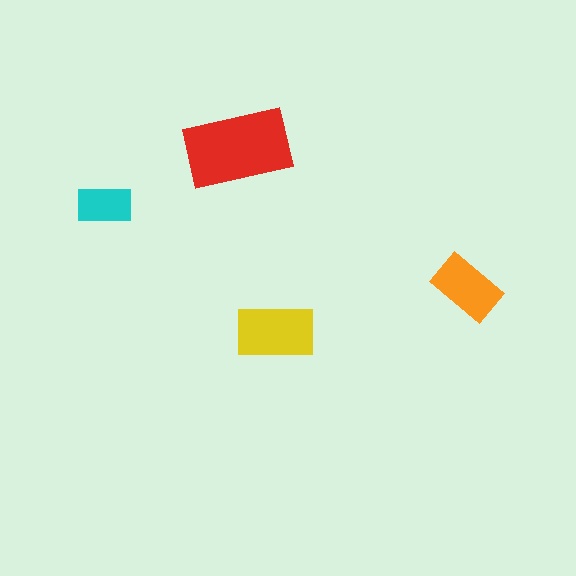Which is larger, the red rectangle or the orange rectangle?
The red one.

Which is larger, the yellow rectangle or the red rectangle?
The red one.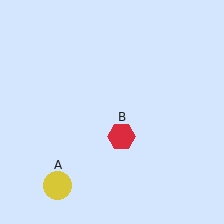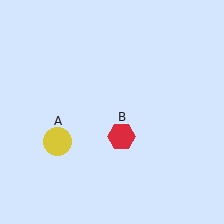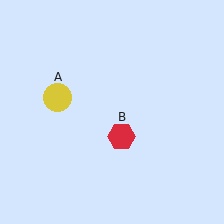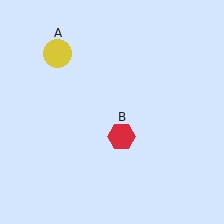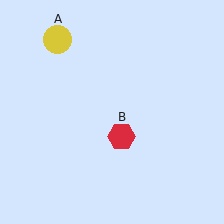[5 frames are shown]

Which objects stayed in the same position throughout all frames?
Red hexagon (object B) remained stationary.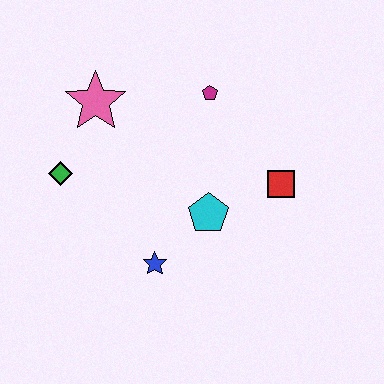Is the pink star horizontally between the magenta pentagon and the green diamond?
Yes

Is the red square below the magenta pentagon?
Yes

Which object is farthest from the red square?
The green diamond is farthest from the red square.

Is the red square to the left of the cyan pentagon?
No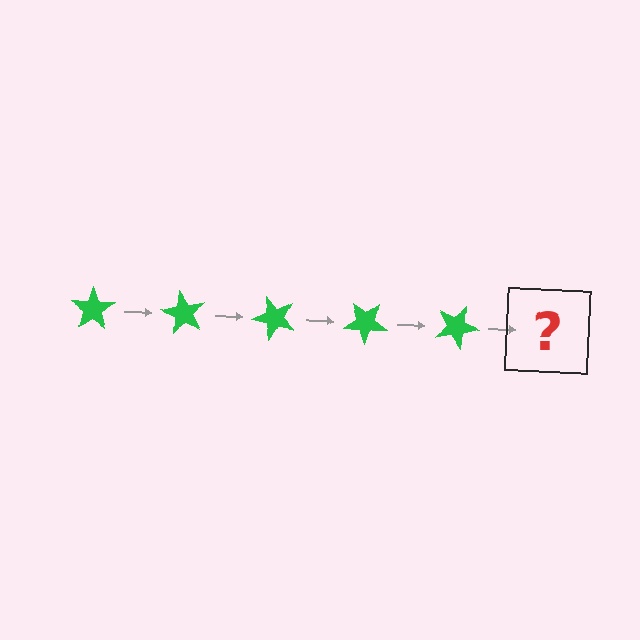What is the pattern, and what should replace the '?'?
The pattern is that the star rotates 60 degrees each step. The '?' should be a green star rotated 300 degrees.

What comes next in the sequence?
The next element should be a green star rotated 300 degrees.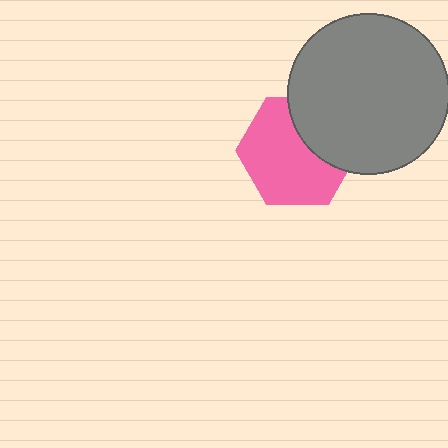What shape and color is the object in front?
The object in front is a gray circle.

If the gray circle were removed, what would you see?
You would see the complete pink hexagon.